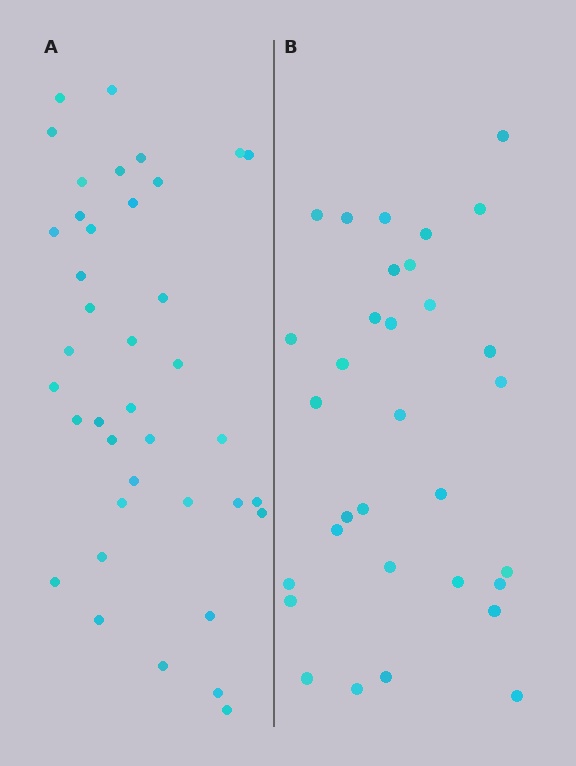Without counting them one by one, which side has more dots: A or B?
Region A (the left region) has more dots.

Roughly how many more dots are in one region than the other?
Region A has roughly 8 or so more dots than region B.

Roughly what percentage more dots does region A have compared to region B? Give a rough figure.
About 20% more.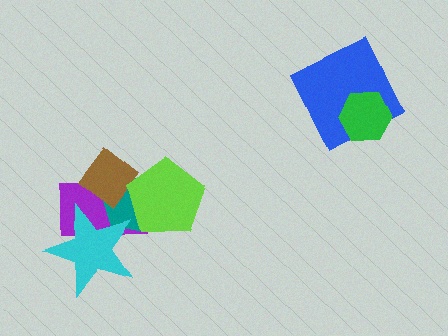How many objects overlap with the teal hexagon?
4 objects overlap with the teal hexagon.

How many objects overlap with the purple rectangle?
4 objects overlap with the purple rectangle.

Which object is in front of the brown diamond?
The lime pentagon is in front of the brown diamond.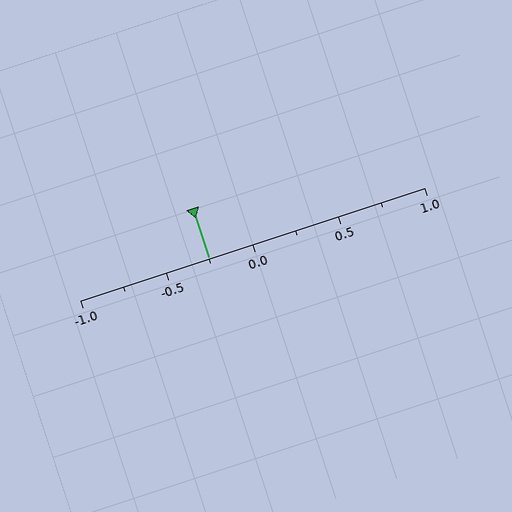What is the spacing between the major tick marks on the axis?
The major ticks are spaced 0.5 apart.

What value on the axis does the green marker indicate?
The marker indicates approximately -0.25.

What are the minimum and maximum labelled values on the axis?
The axis runs from -1.0 to 1.0.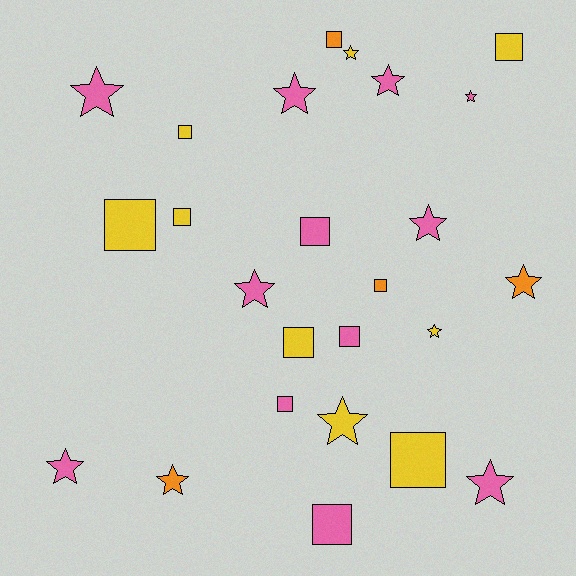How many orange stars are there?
There are 2 orange stars.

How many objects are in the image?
There are 25 objects.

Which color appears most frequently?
Pink, with 12 objects.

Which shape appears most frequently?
Star, with 13 objects.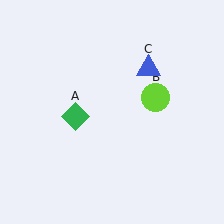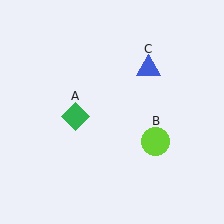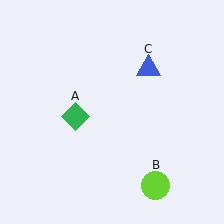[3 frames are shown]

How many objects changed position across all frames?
1 object changed position: lime circle (object B).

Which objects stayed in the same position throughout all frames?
Green diamond (object A) and blue triangle (object C) remained stationary.